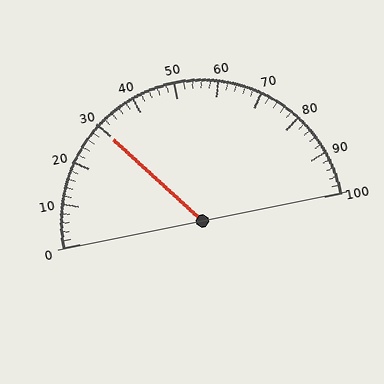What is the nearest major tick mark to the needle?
The nearest major tick mark is 30.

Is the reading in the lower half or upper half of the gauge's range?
The reading is in the lower half of the range (0 to 100).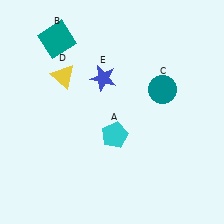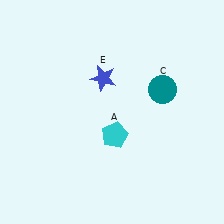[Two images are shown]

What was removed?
The yellow triangle (D), the teal square (B) were removed in Image 2.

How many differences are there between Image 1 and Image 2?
There are 2 differences between the two images.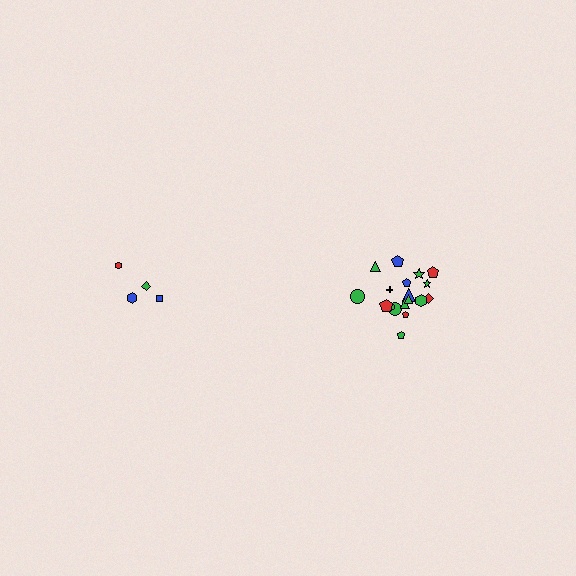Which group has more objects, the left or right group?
The right group.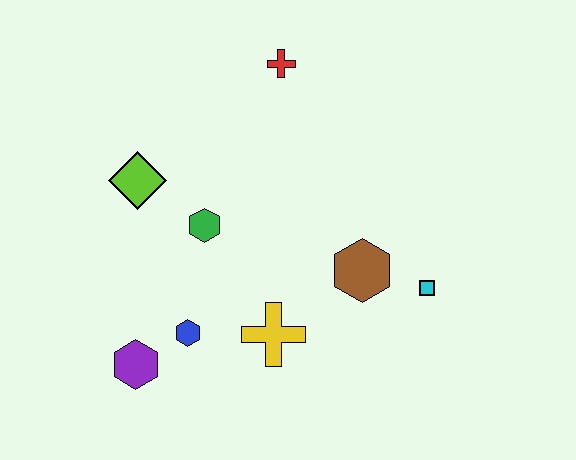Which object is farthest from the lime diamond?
The cyan square is farthest from the lime diamond.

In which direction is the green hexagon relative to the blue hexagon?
The green hexagon is above the blue hexagon.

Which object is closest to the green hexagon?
The lime diamond is closest to the green hexagon.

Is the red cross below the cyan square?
No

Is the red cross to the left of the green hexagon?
No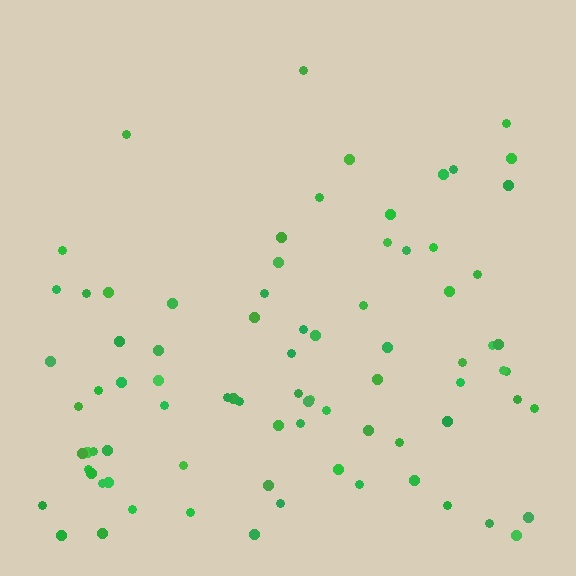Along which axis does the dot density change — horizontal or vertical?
Vertical.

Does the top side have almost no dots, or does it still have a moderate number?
Still a moderate number, just noticeably fewer than the bottom.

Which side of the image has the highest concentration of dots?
The bottom.